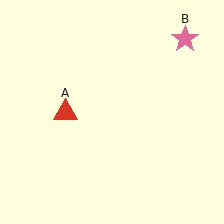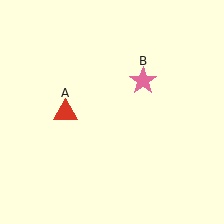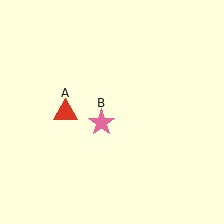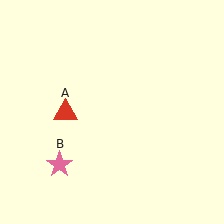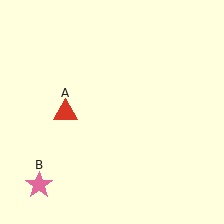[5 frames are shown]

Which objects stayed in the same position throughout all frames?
Red triangle (object A) remained stationary.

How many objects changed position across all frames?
1 object changed position: pink star (object B).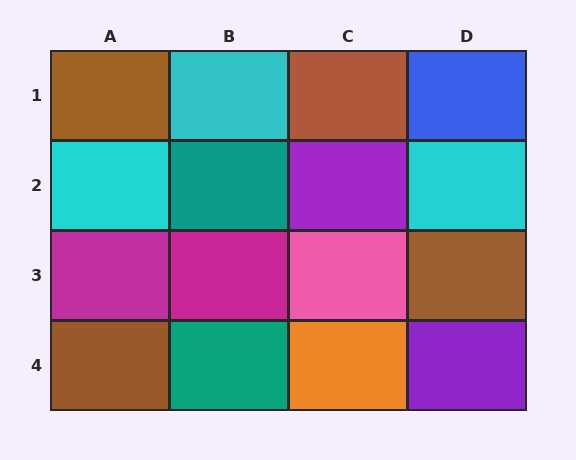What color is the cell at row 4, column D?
Purple.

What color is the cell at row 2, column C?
Purple.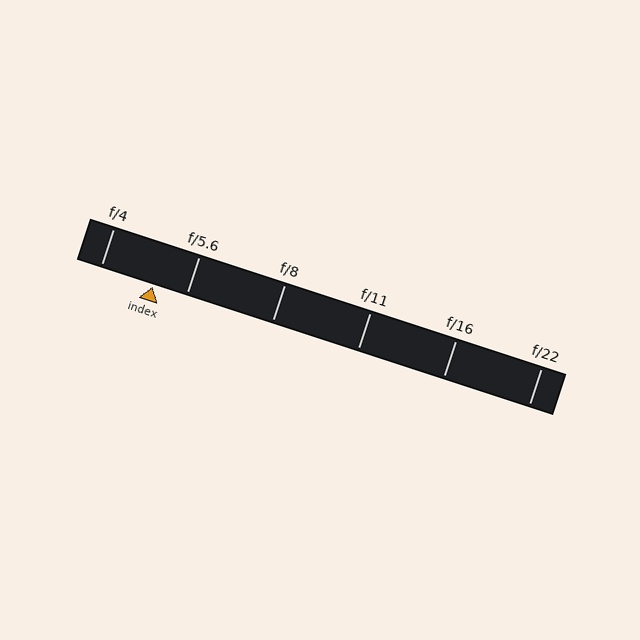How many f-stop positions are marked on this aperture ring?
There are 6 f-stop positions marked.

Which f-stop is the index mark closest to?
The index mark is closest to f/5.6.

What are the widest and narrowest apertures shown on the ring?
The widest aperture shown is f/4 and the narrowest is f/22.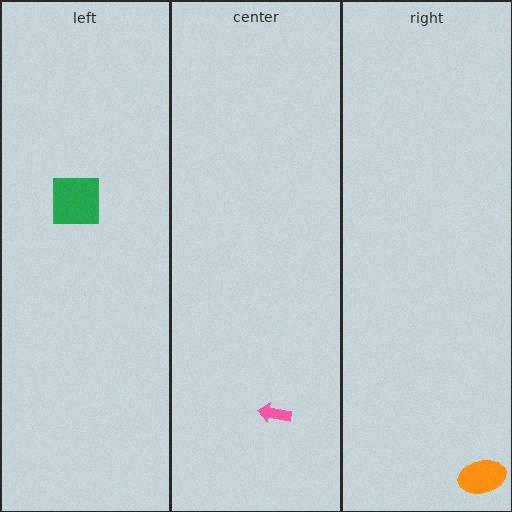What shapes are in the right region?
The orange ellipse.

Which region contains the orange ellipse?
The right region.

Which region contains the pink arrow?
The center region.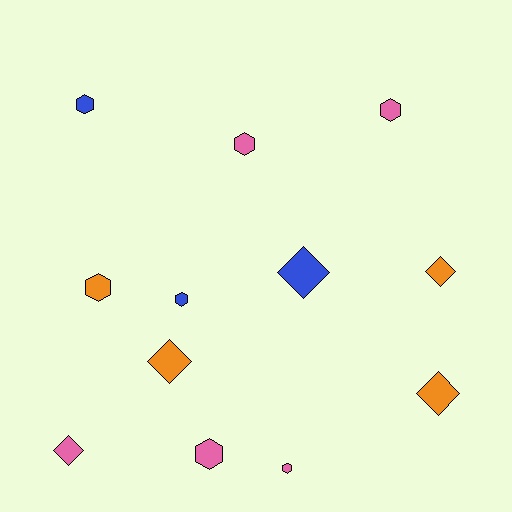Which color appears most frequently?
Pink, with 5 objects.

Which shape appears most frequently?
Hexagon, with 7 objects.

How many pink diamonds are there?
There is 1 pink diamond.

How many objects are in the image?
There are 12 objects.